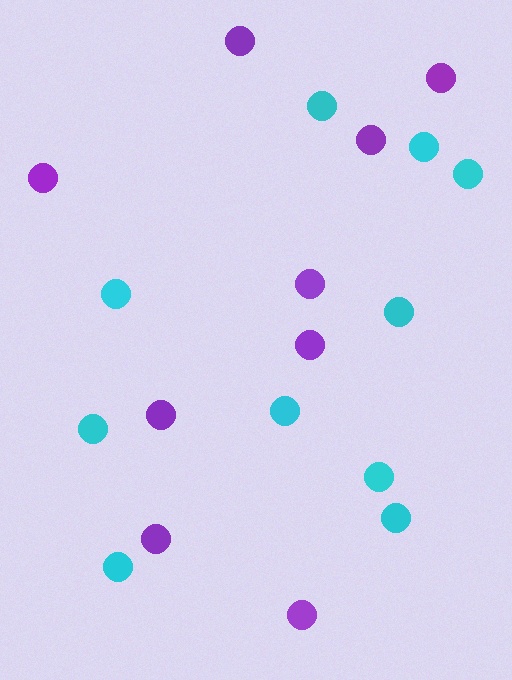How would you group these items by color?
There are 2 groups: one group of cyan circles (10) and one group of purple circles (9).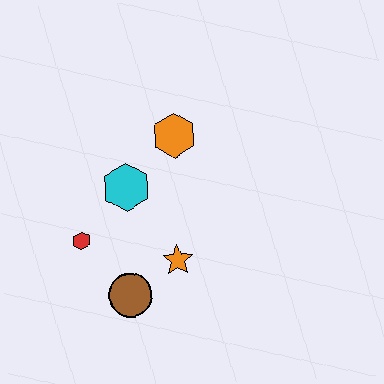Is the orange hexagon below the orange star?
No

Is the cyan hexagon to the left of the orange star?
Yes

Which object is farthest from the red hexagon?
The orange hexagon is farthest from the red hexagon.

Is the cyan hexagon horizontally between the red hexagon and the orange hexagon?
Yes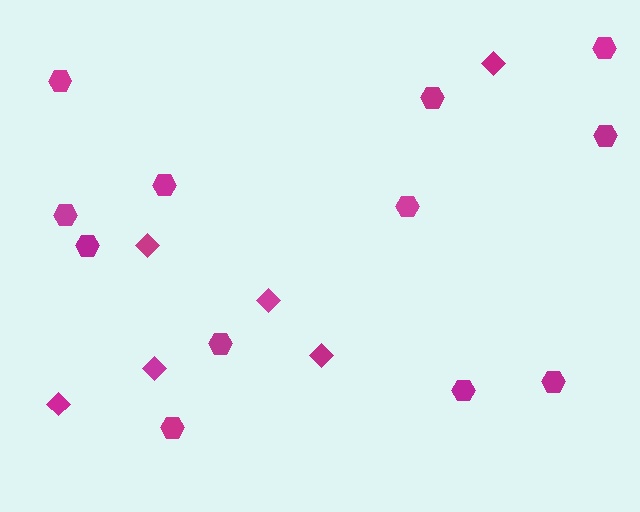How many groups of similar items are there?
There are 2 groups: one group of hexagons (12) and one group of diamonds (6).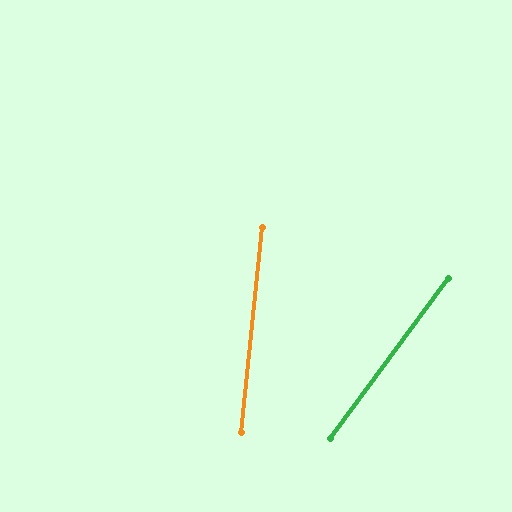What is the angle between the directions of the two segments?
Approximately 31 degrees.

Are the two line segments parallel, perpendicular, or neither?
Neither parallel nor perpendicular — they differ by about 31°.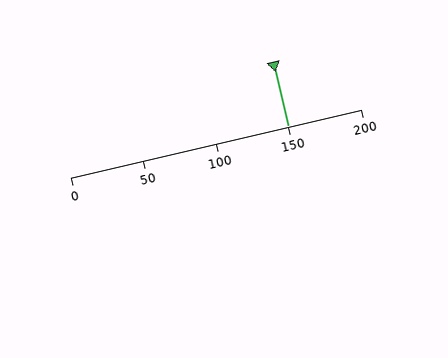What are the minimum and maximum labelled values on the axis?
The axis runs from 0 to 200.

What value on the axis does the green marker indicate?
The marker indicates approximately 150.